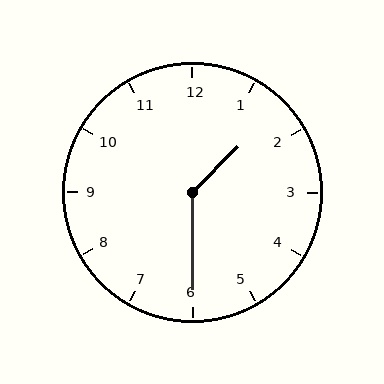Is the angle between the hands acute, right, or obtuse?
It is obtuse.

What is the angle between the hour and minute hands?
Approximately 135 degrees.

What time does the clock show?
1:30.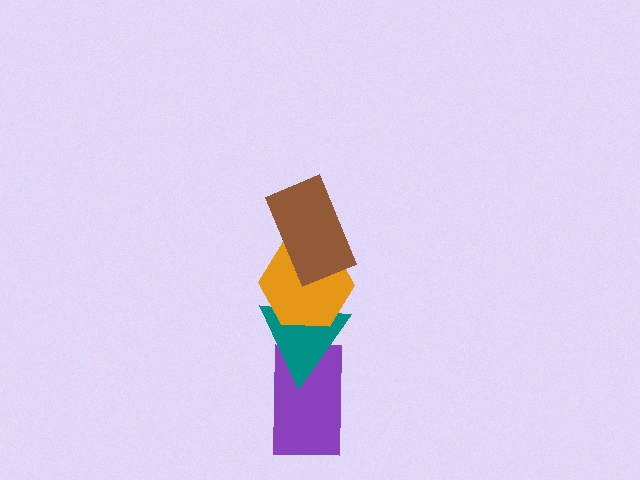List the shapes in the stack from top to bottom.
From top to bottom: the brown rectangle, the orange hexagon, the teal triangle, the purple rectangle.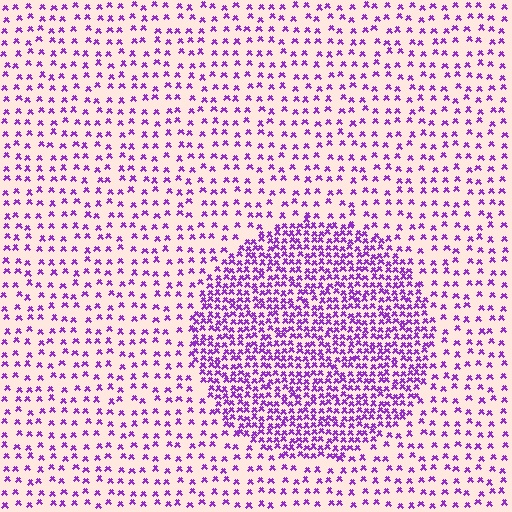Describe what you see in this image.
The image contains small purple elements arranged at two different densities. A circle-shaped region is visible where the elements are more densely packed than the surrounding area.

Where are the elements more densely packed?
The elements are more densely packed inside the circle boundary.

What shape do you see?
I see a circle.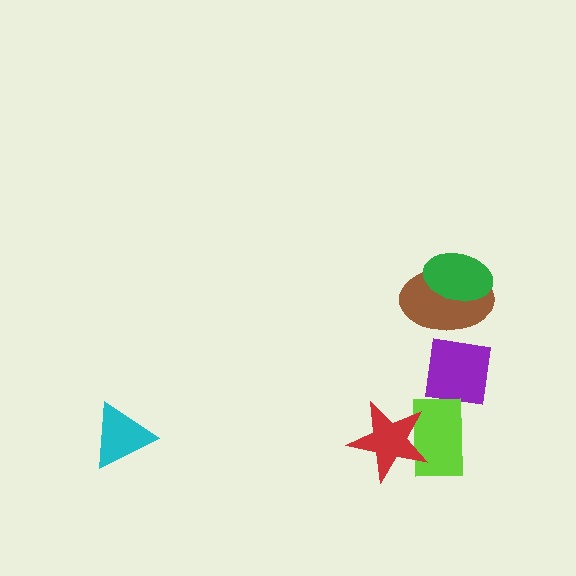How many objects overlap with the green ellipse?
1 object overlaps with the green ellipse.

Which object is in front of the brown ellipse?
The green ellipse is in front of the brown ellipse.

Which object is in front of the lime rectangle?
The red star is in front of the lime rectangle.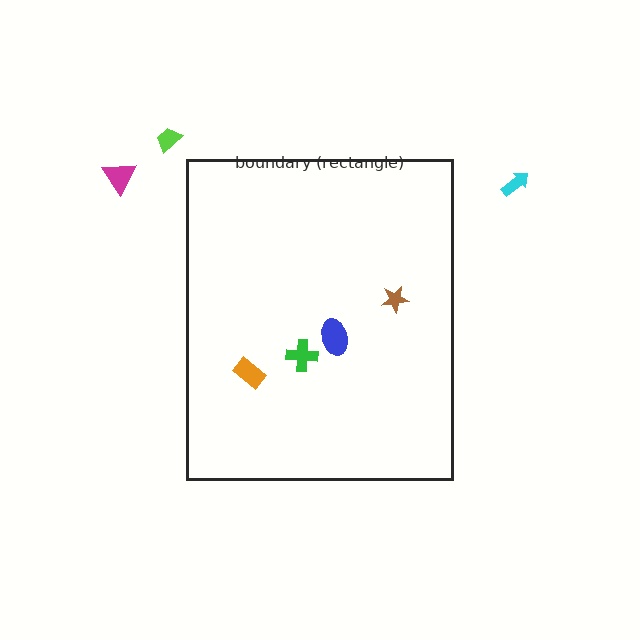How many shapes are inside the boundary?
4 inside, 3 outside.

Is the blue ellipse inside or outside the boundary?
Inside.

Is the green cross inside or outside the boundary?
Inside.